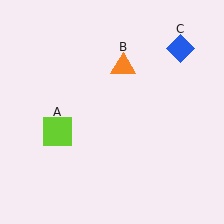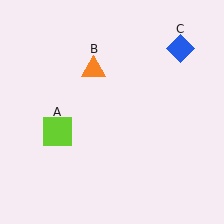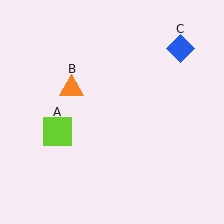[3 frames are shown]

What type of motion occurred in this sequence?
The orange triangle (object B) rotated counterclockwise around the center of the scene.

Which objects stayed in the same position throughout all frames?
Lime square (object A) and blue diamond (object C) remained stationary.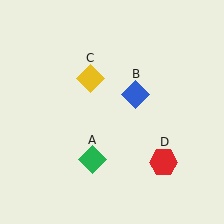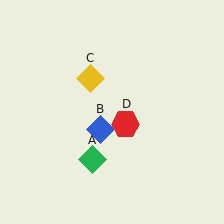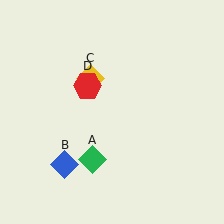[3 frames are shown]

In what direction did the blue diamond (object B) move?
The blue diamond (object B) moved down and to the left.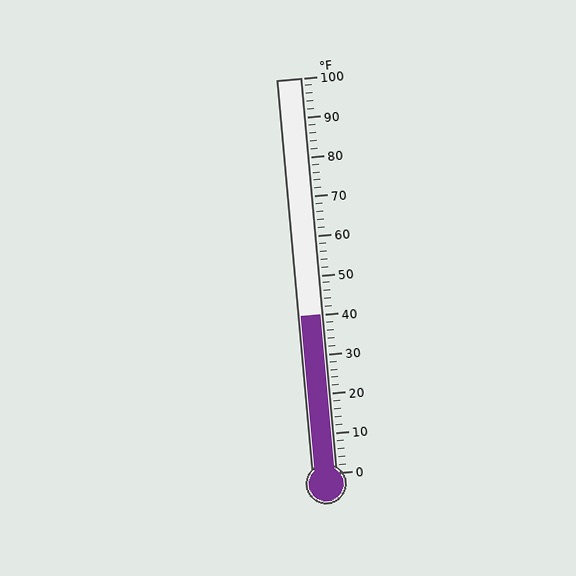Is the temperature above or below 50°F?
The temperature is below 50°F.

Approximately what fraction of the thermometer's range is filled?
The thermometer is filled to approximately 40% of its range.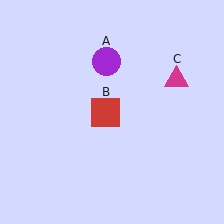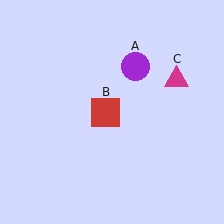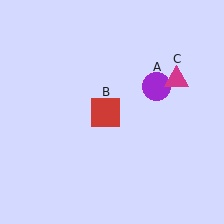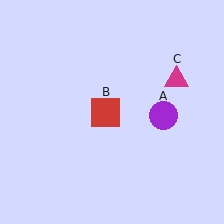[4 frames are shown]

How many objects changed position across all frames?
1 object changed position: purple circle (object A).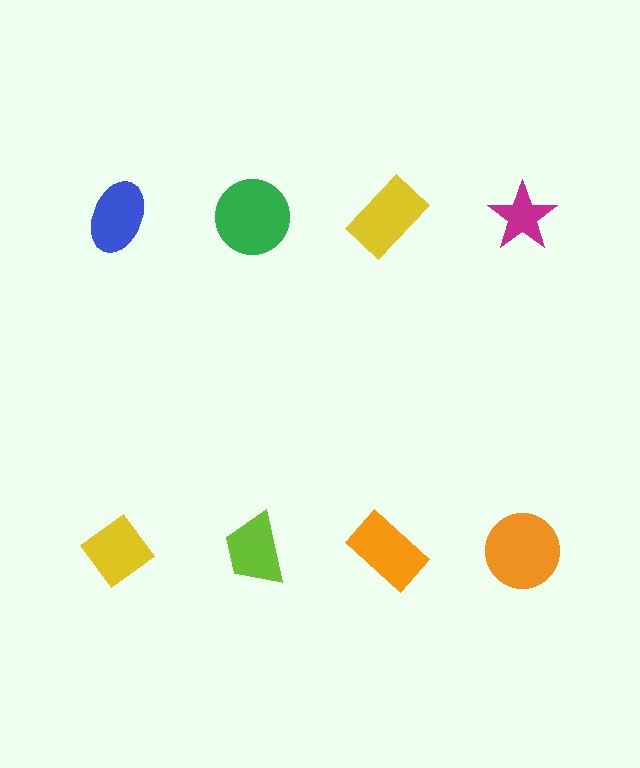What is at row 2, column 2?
A lime trapezoid.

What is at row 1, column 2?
A green circle.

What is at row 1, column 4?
A magenta star.